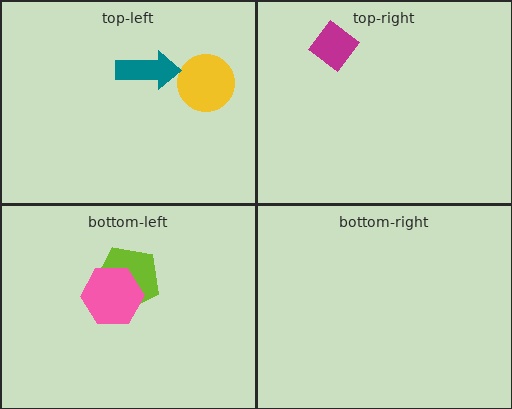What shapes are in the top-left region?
The yellow circle, the teal arrow.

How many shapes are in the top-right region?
1.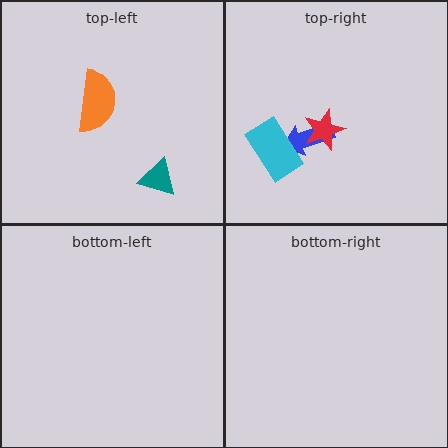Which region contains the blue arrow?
The top-right region.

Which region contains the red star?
The top-right region.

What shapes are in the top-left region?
The orange semicircle, the teal triangle.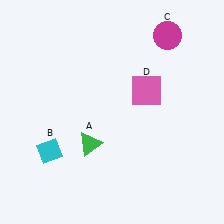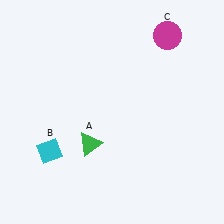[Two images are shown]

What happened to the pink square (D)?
The pink square (D) was removed in Image 2. It was in the top-right area of Image 1.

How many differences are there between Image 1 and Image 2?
There is 1 difference between the two images.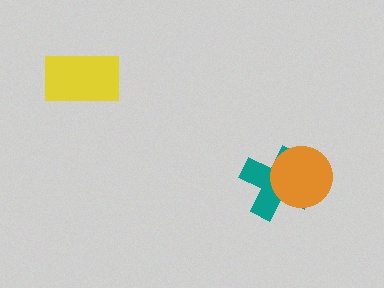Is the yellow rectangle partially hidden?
No, no other shape covers it.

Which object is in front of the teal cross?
The orange circle is in front of the teal cross.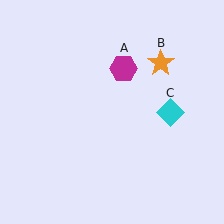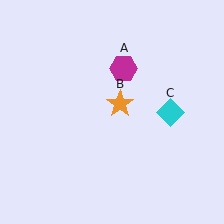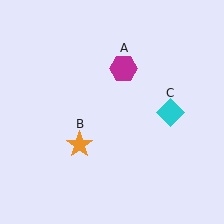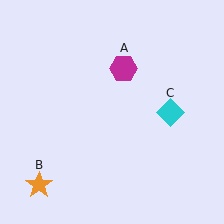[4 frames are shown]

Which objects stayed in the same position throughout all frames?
Magenta hexagon (object A) and cyan diamond (object C) remained stationary.